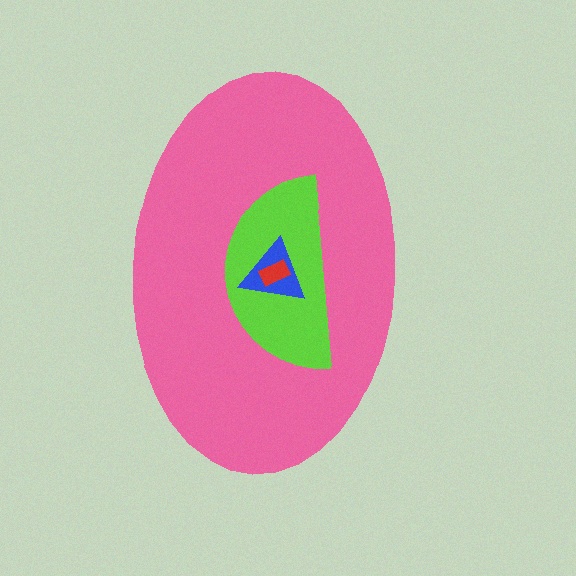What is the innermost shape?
The red rectangle.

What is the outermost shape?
The pink ellipse.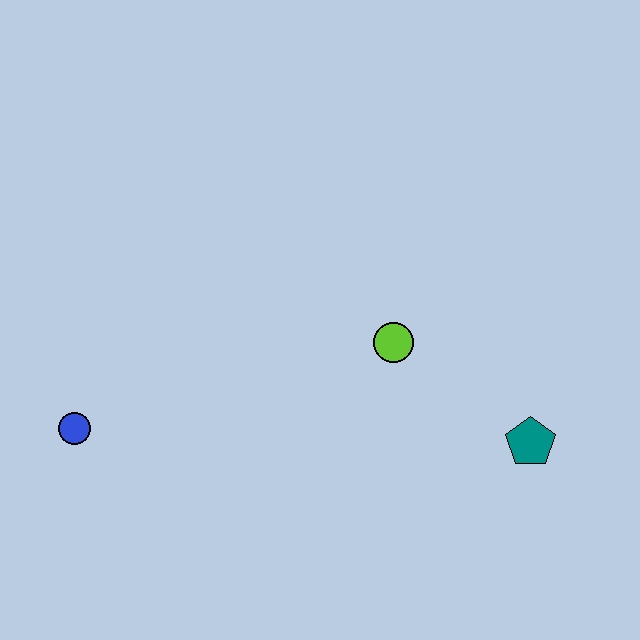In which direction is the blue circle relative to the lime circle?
The blue circle is to the left of the lime circle.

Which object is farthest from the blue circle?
The teal pentagon is farthest from the blue circle.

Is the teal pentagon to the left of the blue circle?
No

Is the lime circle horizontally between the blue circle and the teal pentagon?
Yes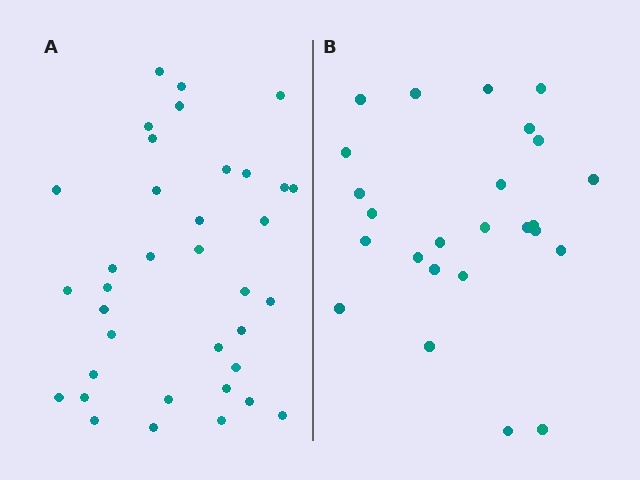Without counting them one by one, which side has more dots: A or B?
Region A (the left region) has more dots.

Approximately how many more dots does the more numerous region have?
Region A has roughly 12 or so more dots than region B.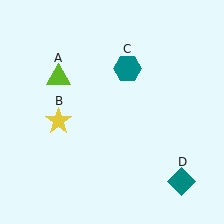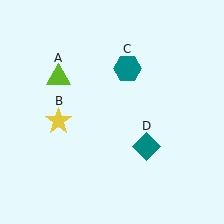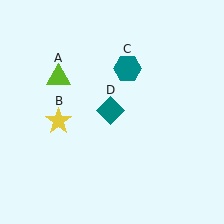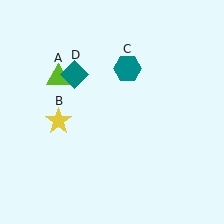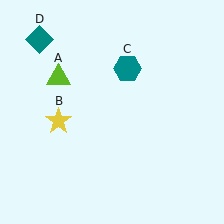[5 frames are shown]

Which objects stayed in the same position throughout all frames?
Lime triangle (object A) and yellow star (object B) and teal hexagon (object C) remained stationary.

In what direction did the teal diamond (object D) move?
The teal diamond (object D) moved up and to the left.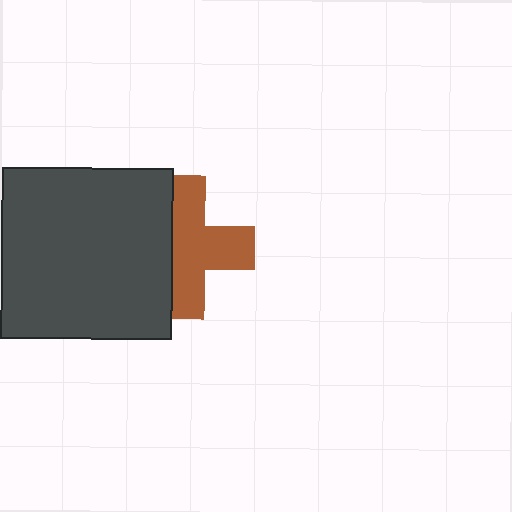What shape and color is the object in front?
The object in front is a dark gray square.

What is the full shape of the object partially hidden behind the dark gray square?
The partially hidden object is a brown cross.